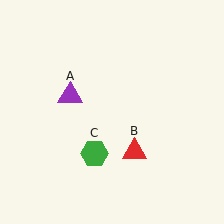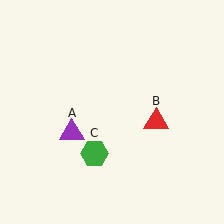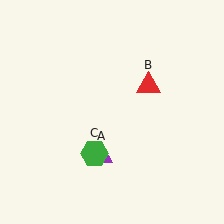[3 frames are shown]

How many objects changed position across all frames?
2 objects changed position: purple triangle (object A), red triangle (object B).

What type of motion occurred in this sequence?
The purple triangle (object A), red triangle (object B) rotated counterclockwise around the center of the scene.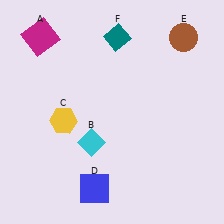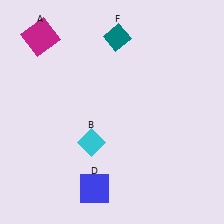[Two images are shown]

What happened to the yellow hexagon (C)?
The yellow hexagon (C) was removed in Image 2. It was in the bottom-left area of Image 1.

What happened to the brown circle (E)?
The brown circle (E) was removed in Image 2. It was in the top-right area of Image 1.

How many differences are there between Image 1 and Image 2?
There are 2 differences between the two images.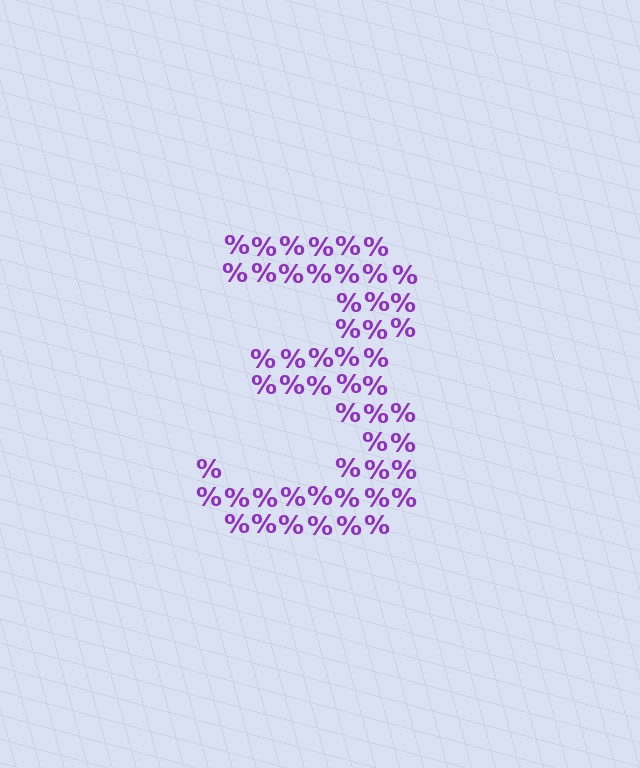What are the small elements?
The small elements are percent signs.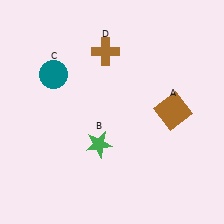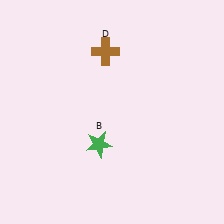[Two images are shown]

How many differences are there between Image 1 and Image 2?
There are 2 differences between the two images.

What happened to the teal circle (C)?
The teal circle (C) was removed in Image 2. It was in the top-left area of Image 1.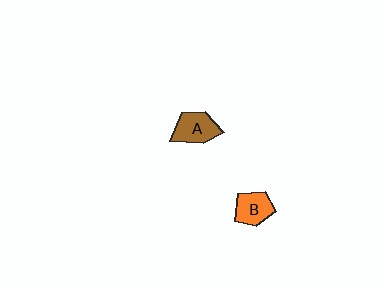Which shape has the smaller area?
Shape B (orange).